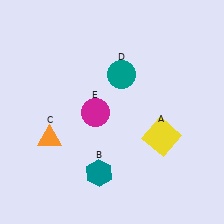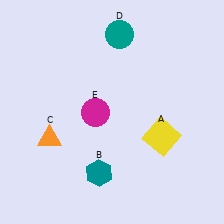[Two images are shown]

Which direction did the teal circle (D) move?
The teal circle (D) moved up.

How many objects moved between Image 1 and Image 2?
1 object moved between the two images.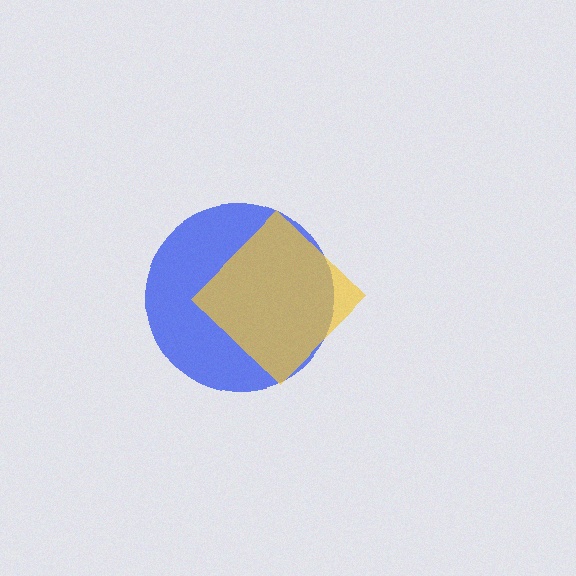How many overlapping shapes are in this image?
There are 2 overlapping shapes in the image.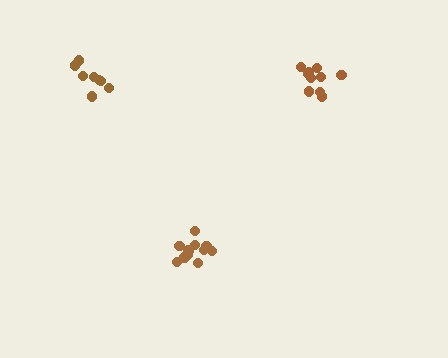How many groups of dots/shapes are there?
There are 3 groups.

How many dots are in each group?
Group 1: 11 dots, Group 2: 8 dots, Group 3: 10 dots (29 total).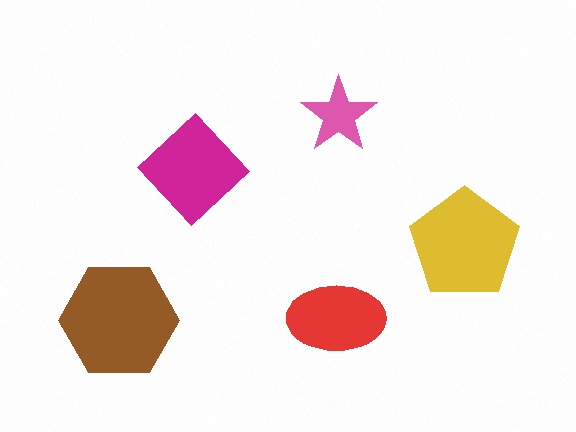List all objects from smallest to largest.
The pink star, the red ellipse, the magenta diamond, the yellow pentagon, the brown hexagon.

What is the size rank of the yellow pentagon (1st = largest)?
2nd.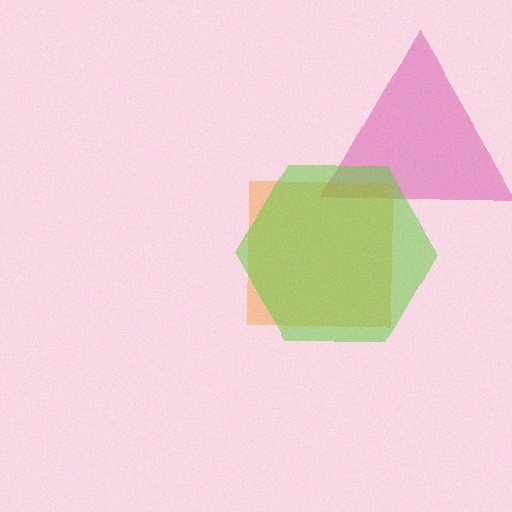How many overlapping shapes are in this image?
There are 3 overlapping shapes in the image.